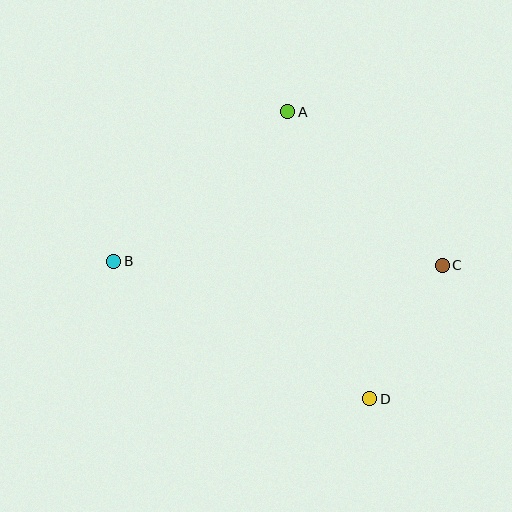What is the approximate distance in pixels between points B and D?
The distance between B and D is approximately 290 pixels.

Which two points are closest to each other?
Points C and D are closest to each other.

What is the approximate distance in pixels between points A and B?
The distance between A and B is approximately 229 pixels.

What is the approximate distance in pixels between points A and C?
The distance between A and C is approximately 218 pixels.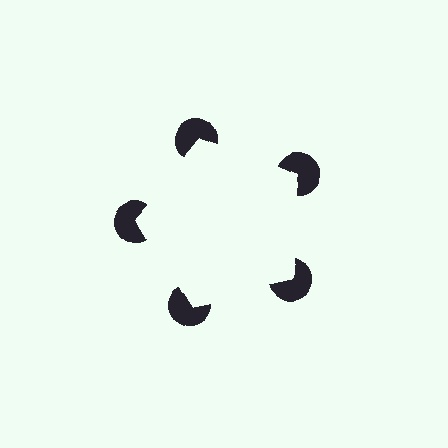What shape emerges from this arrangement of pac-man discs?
An illusory pentagon — its edges are inferred from the aligned wedge cuts in the pac-man discs, not physically drawn.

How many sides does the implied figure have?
5 sides.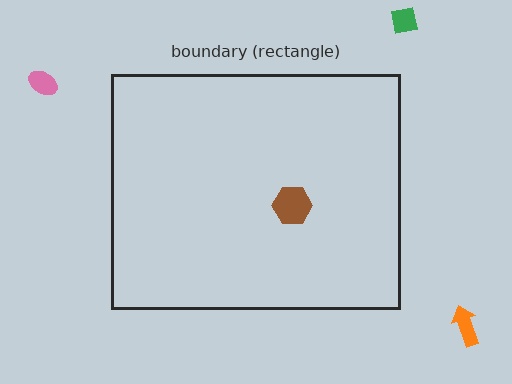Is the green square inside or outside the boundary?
Outside.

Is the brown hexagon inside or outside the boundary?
Inside.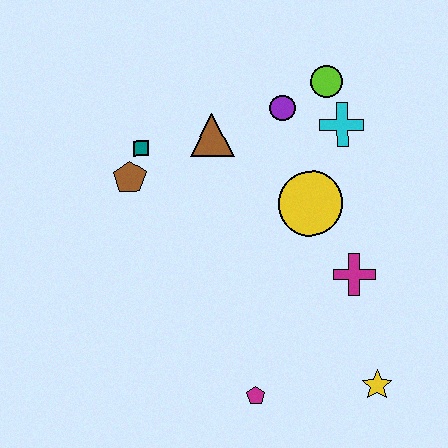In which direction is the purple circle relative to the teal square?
The purple circle is to the right of the teal square.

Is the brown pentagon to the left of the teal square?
Yes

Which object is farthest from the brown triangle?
The yellow star is farthest from the brown triangle.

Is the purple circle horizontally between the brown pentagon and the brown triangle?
No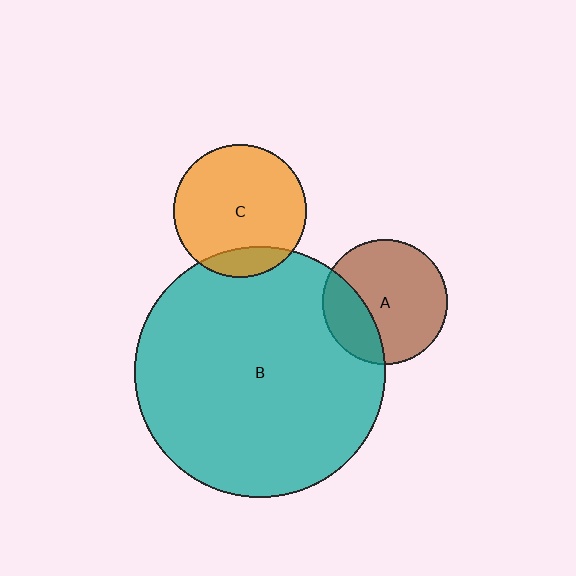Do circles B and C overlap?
Yes.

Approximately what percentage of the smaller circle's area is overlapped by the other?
Approximately 15%.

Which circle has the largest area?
Circle B (teal).